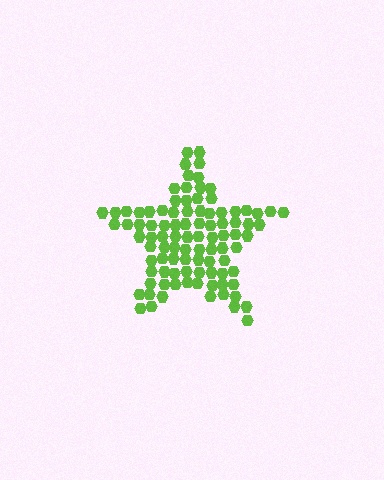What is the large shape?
The large shape is a star.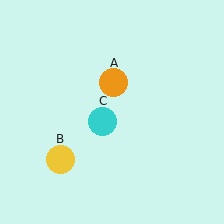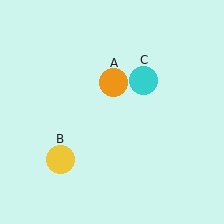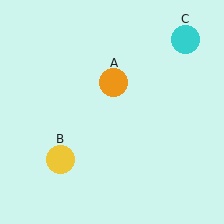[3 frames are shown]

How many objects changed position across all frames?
1 object changed position: cyan circle (object C).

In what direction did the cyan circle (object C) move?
The cyan circle (object C) moved up and to the right.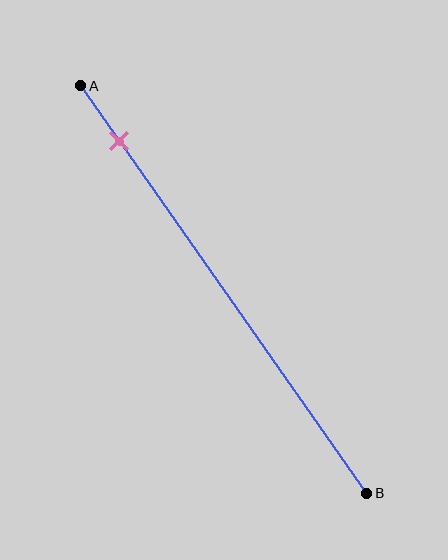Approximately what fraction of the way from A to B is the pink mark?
The pink mark is approximately 15% of the way from A to B.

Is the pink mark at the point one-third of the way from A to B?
No, the mark is at about 15% from A, not at the 33% one-third point.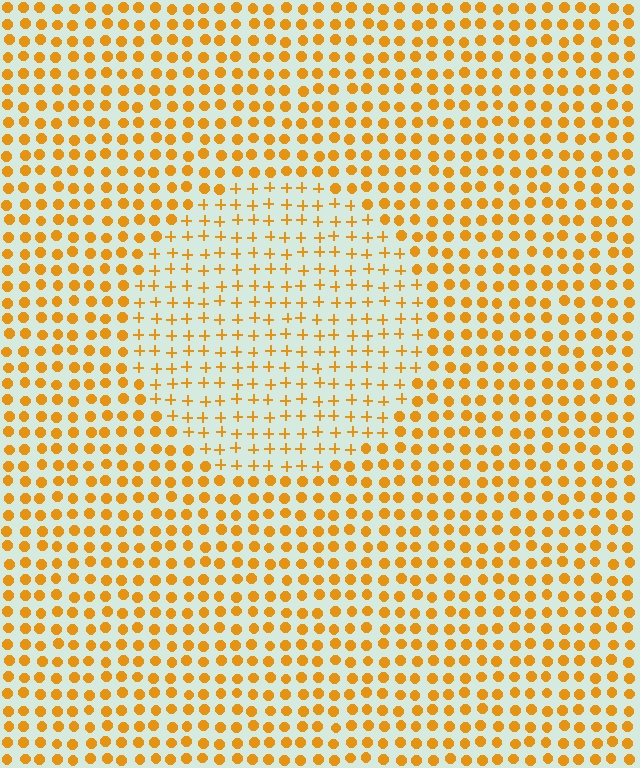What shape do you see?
I see a circle.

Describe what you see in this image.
The image is filled with small orange elements arranged in a uniform grid. A circle-shaped region contains plus signs, while the surrounding area contains circles. The boundary is defined purely by the change in element shape.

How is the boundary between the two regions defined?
The boundary is defined by a change in element shape: plus signs inside vs. circles outside. All elements share the same color and spacing.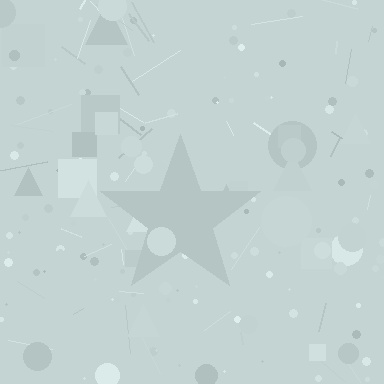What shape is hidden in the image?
A star is hidden in the image.